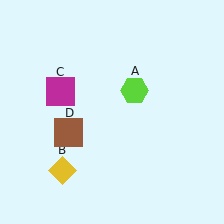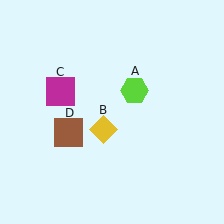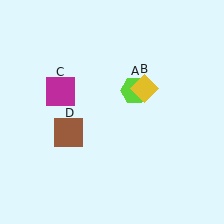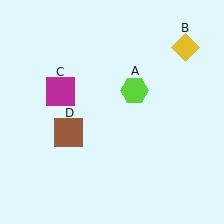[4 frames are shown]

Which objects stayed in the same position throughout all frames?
Lime hexagon (object A) and magenta square (object C) and brown square (object D) remained stationary.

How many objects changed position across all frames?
1 object changed position: yellow diamond (object B).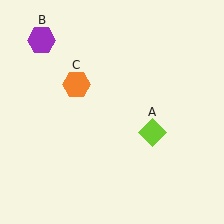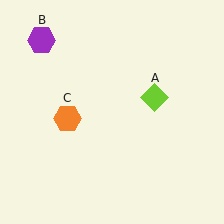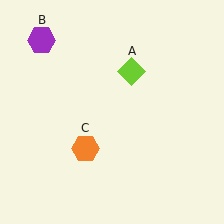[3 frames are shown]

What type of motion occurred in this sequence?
The lime diamond (object A), orange hexagon (object C) rotated counterclockwise around the center of the scene.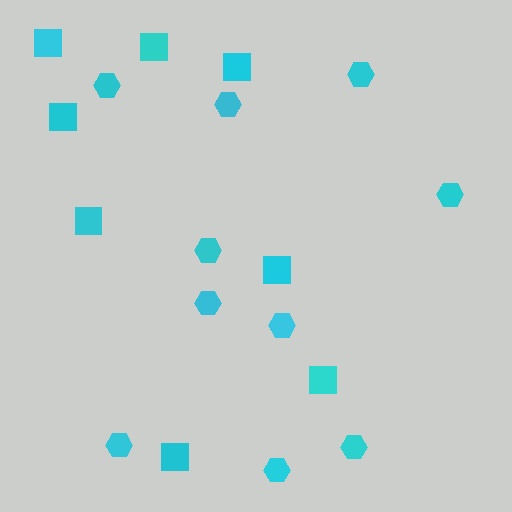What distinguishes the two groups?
There are 2 groups: one group of hexagons (10) and one group of squares (8).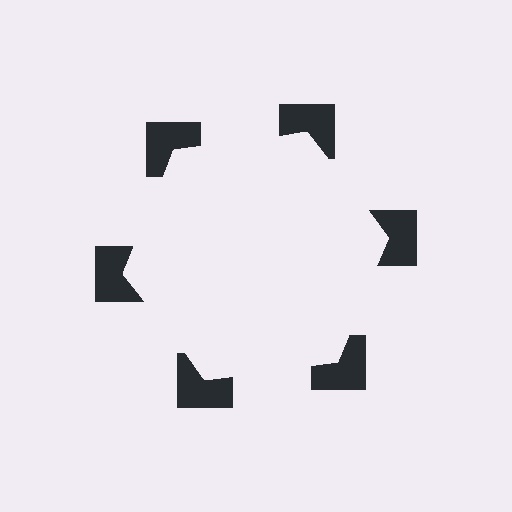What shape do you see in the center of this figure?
An illusory hexagon — its edges are inferred from the aligned wedge cuts in the notched squares, not physically drawn.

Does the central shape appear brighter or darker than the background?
It typically appears slightly brighter than the background, even though no actual brightness change is drawn.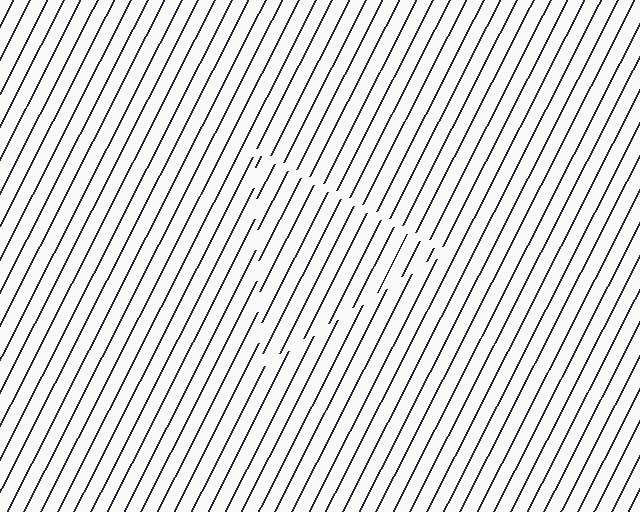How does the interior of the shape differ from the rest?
The interior of the shape contains the same grating, shifted by half a period — the contour is defined by the phase discontinuity where line-ends from the inner and outer gratings abut.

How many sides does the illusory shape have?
3 sides — the line-ends trace a triangle.